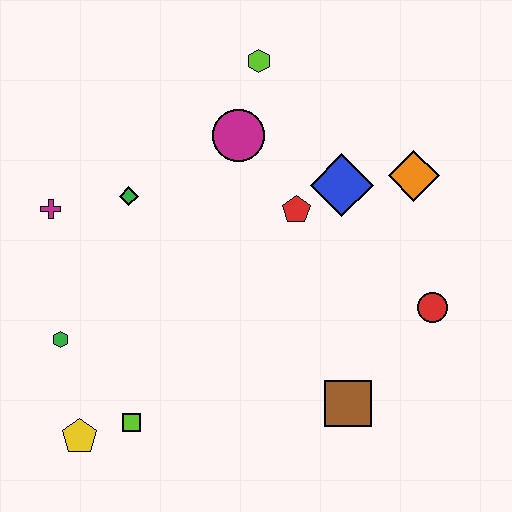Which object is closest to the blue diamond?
The red pentagon is closest to the blue diamond.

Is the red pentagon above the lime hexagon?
No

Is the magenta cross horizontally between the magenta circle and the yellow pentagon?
No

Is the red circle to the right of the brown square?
Yes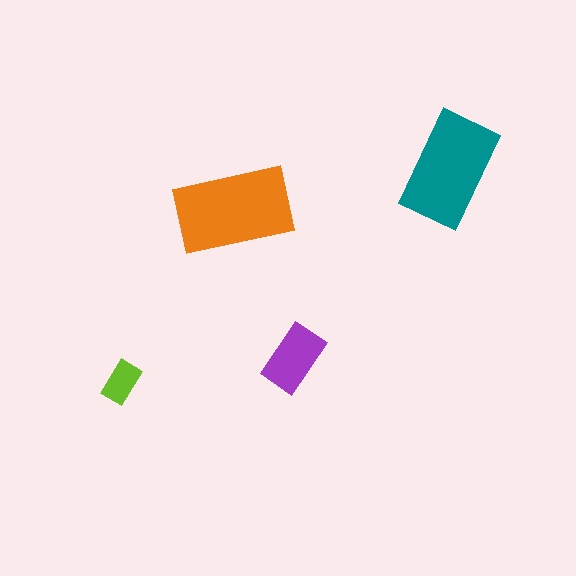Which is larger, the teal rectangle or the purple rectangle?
The teal one.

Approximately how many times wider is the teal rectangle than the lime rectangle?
About 2.5 times wider.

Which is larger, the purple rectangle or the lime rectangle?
The purple one.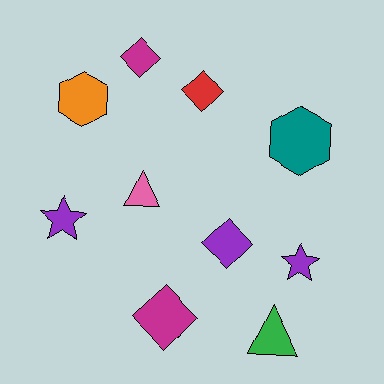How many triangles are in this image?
There are 2 triangles.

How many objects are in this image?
There are 10 objects.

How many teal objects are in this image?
There is 1 teal object.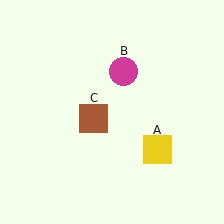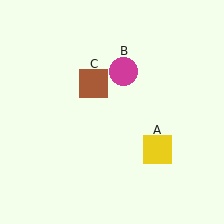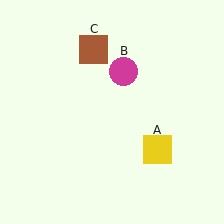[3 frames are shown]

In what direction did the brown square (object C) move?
The brown square (object C) moved up.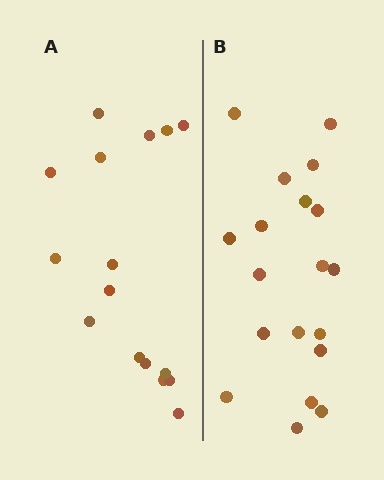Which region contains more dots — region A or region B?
Region B (the right region) has more dots.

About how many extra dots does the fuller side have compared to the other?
Region B has just a few more — roughly 2 or 3 more dots than region A.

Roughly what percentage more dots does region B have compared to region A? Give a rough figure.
About 20% more.